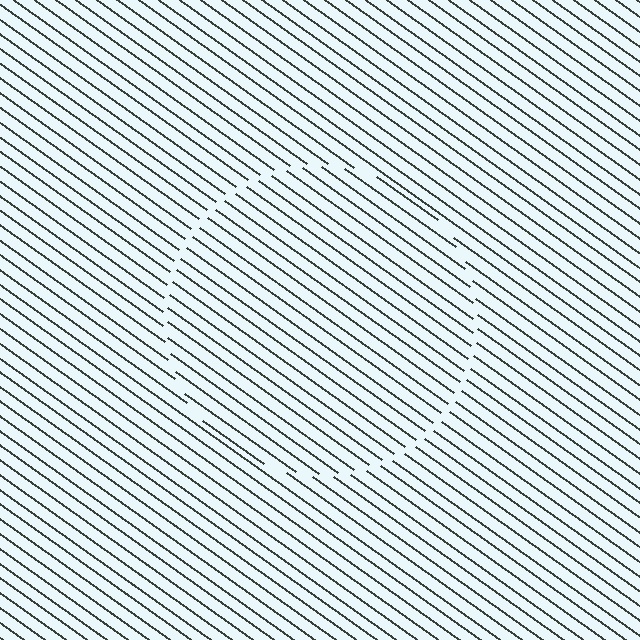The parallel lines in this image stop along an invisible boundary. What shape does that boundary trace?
An illusory circle. The interior of the shape contains the same grating, shifted by half a period — the contour is defined by the phase discontinuity where line-ends from the inner and outer gratings abut.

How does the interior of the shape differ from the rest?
The interior of the shape contains the same grating, shifted by half a period — the contour is defined by the phase discontinuity where line-ends from the inner and outer gratings abut.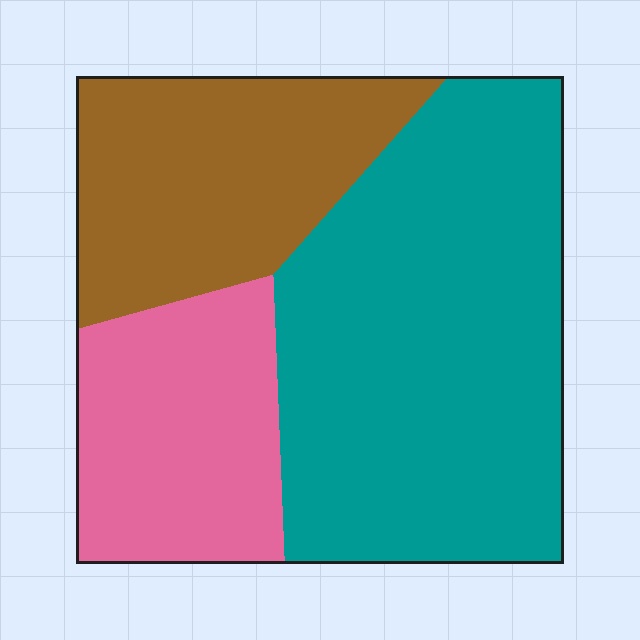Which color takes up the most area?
Teal, at roughly 50%.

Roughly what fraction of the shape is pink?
Pink covers 22% of the shape.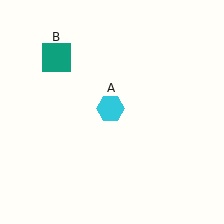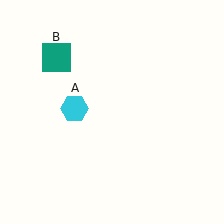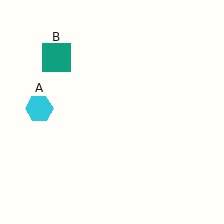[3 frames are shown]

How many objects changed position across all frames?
1 object changed position: cyan hexagon (object A).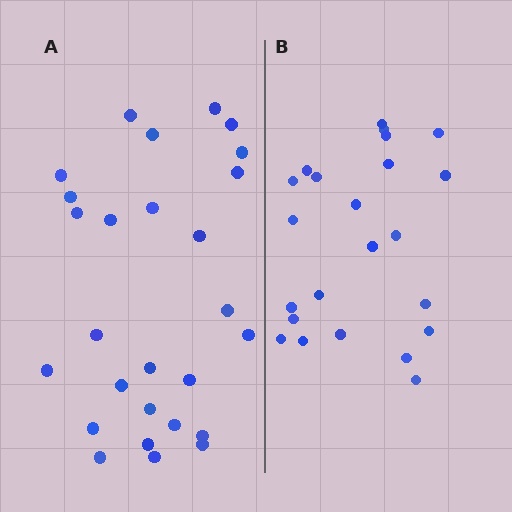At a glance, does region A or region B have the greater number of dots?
Region A (the left region) has more dots.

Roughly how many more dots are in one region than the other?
Region A has about 4 more dots than region B.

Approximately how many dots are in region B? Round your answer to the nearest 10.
About 20 dots. (The exact count is 23, which rounds to 20.)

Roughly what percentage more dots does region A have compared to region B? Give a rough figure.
About 15% more.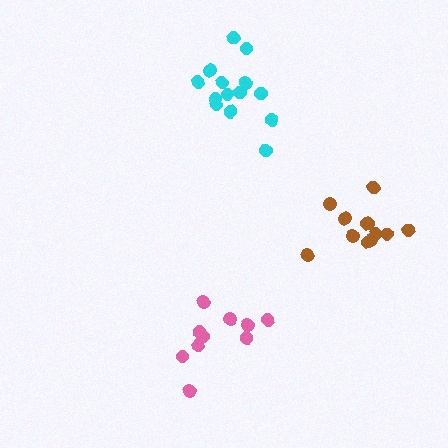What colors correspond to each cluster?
The clusters are colored: brown, pink, cyan.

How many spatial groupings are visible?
There are 3 spatial groupings.